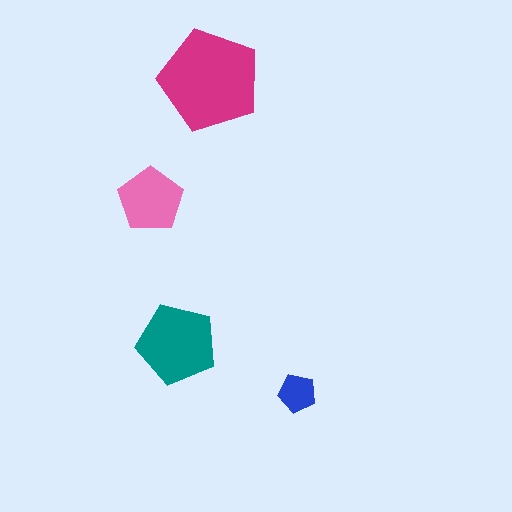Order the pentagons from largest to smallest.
the magenta one, the teal one, the pink one, the blue one.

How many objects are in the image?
There are 4 objects in the image.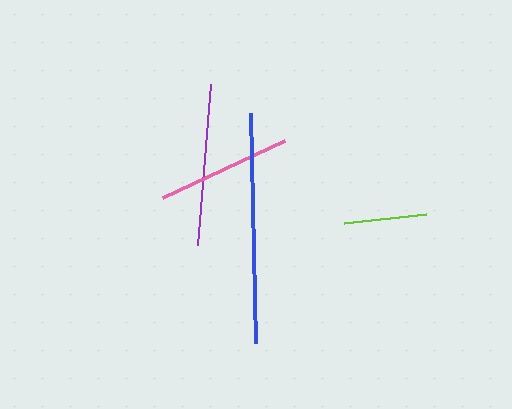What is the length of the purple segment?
The purple segment is approximately 162 pixels long.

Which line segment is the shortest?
The lime line is the shortest at approximately 83 pixels.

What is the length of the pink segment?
The pink segment is approximately 135 pixels long.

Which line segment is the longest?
The blue line is the longest at approximately 230 pixels.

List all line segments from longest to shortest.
From longest to shortest: blue, purple, pink, lime.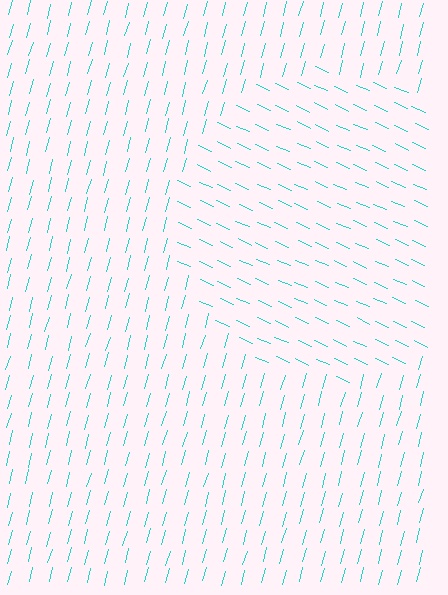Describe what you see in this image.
The image is filled with small cyan line segments. A circle region in the image has lines oriented differently from the surrounding lines, creating a visible texture boundary.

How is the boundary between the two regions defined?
The boundary is defined purely by a change in line orientation (approximately 81 degrees difference). All lines are the same color and thickness.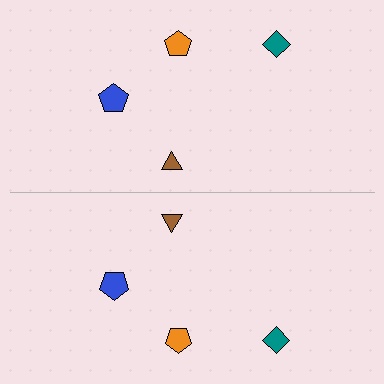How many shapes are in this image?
There are 8 shapes in this image.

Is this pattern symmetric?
Yes, this pattern has bilateral (reflection) symmetry.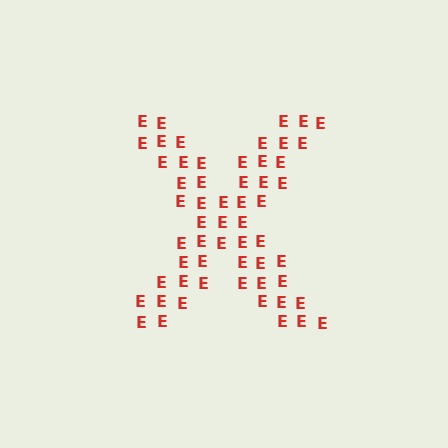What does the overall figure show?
The overall figure shows the letter X.